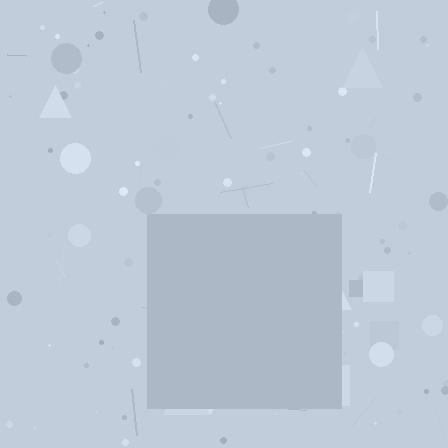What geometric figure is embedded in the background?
A square is embedded in the background.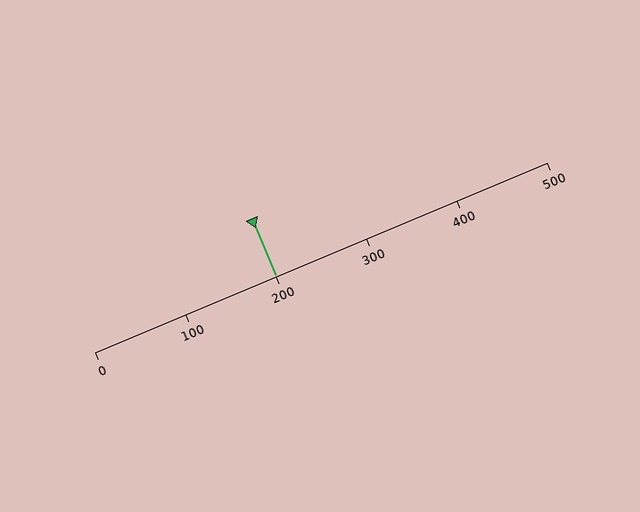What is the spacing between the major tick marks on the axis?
The major ticks are spaced 100 apart.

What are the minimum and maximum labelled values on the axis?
The axis runs from 0 to 500.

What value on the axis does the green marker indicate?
The marker indicates approximately 200.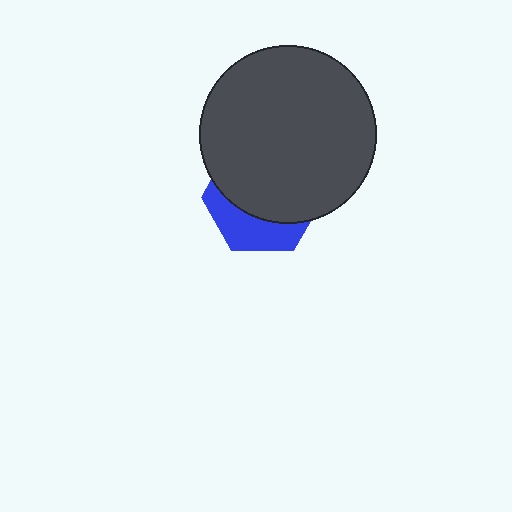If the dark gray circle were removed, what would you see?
You would see the complete blue hexagon.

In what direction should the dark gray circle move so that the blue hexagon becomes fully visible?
The dark gray circle should move up. That is the shortest direction to clear the overlap and leave the blue hexagon fully visible.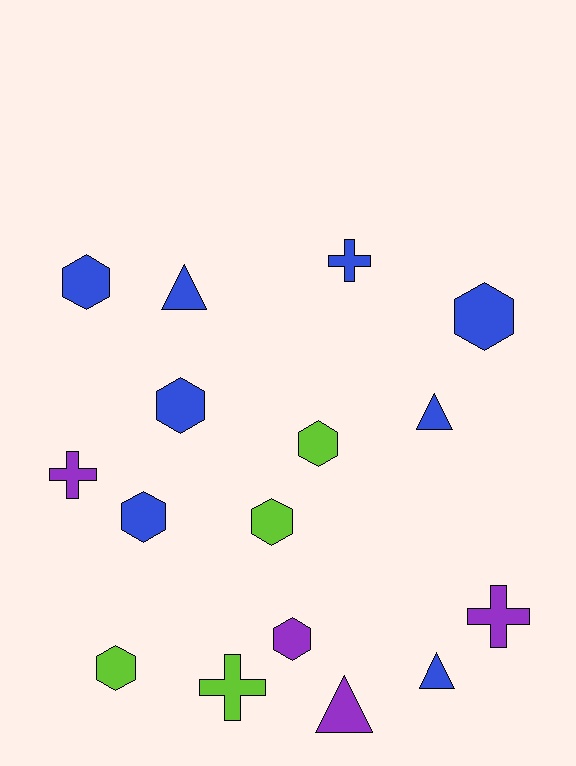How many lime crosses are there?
There is 1 lime cross.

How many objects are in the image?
There are 16 objects.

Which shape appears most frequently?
Hexagon, with 8 objects.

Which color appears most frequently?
Blue, with 8 objects.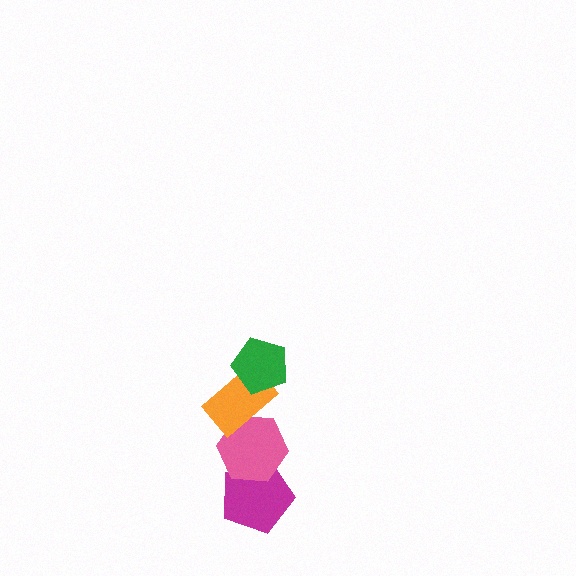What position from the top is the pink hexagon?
The pink hexagon is 3rd from the top.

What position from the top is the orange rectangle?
The orange rectangle is 2nd from the top.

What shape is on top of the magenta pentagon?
The pink hexagon is on top of the magenta pentagon.